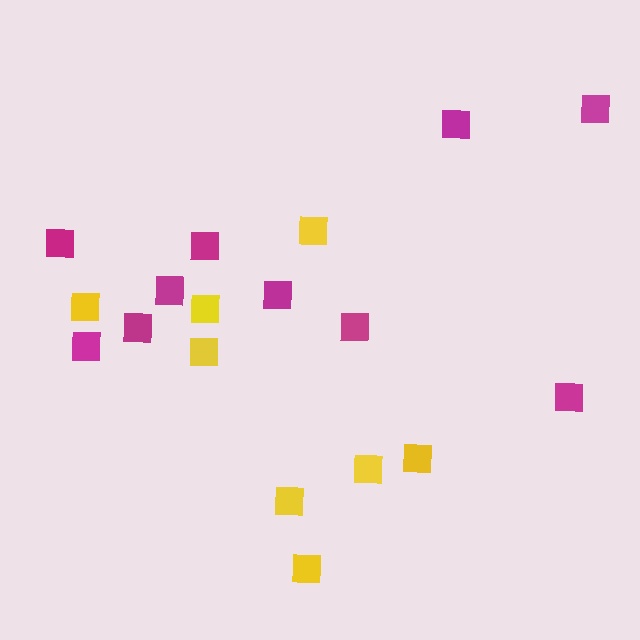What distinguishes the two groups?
There are 2 groups: one group of yellow squares (8) and one group of magenta squares (10).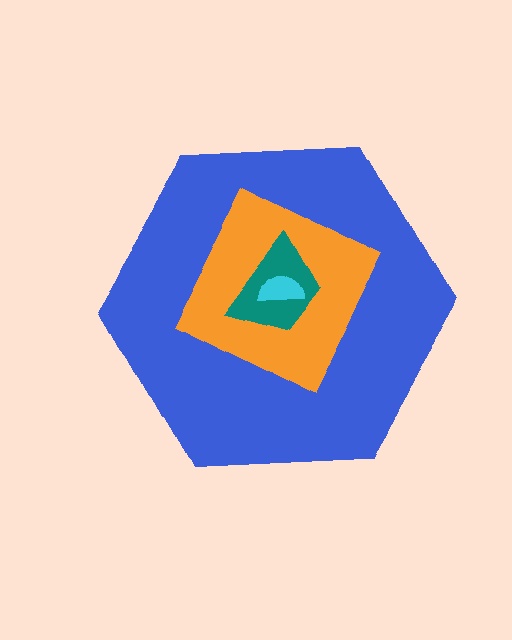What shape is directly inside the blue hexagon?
The orange square.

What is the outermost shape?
The blue hexagon.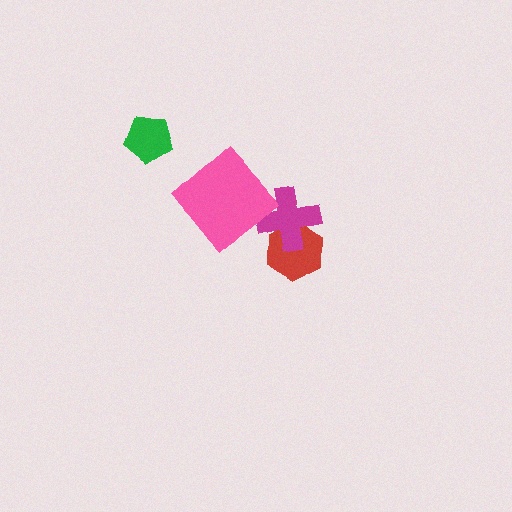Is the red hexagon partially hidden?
Yes, it is partially covered by another shape.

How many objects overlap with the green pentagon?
0 objects overlap with the green pentagon.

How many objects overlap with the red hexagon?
1 object overlaps with the red hexagon.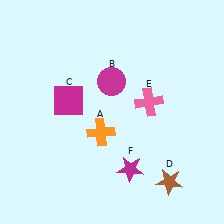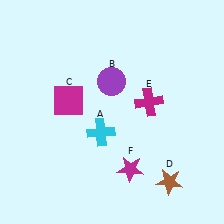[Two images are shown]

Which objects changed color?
A changed from orange to cyan. B changed from magenta to purple. E changed from pink to magenta.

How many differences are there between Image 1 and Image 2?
There are 3 differences between the two images.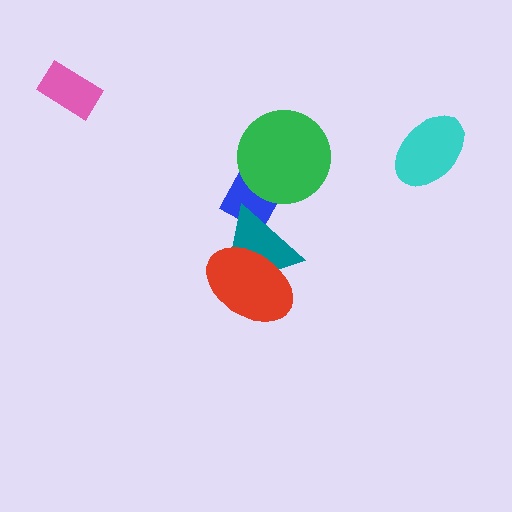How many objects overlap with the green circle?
1 object overlaps with the green circle.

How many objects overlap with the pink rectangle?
0 objects overlap with the pink rectangle.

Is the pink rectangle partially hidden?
No, no other shape covers it.